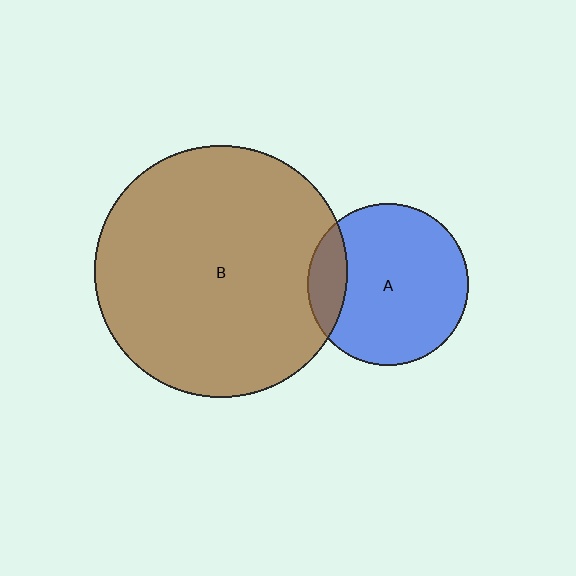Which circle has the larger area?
Circle B (brown).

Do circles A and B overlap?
Yes.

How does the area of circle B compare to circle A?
Approximately 2.4 times.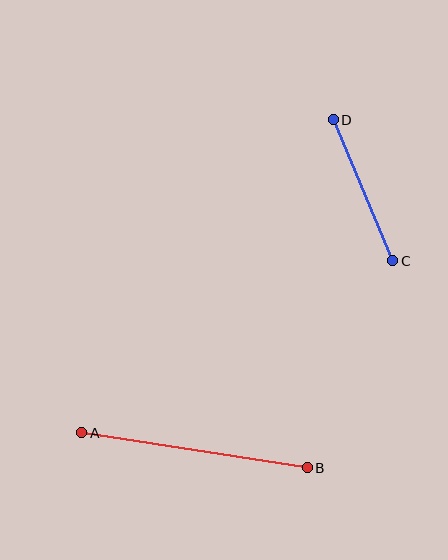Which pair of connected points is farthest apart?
Points A and B are farthest apart.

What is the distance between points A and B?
The distance is approximately 228 pixels.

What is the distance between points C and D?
The distance is approximately 153 pixels.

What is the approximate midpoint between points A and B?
The midpoint is at approximately (195, 450) pixels.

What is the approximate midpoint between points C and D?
The midpoint is at approximately (363, 190) pixels.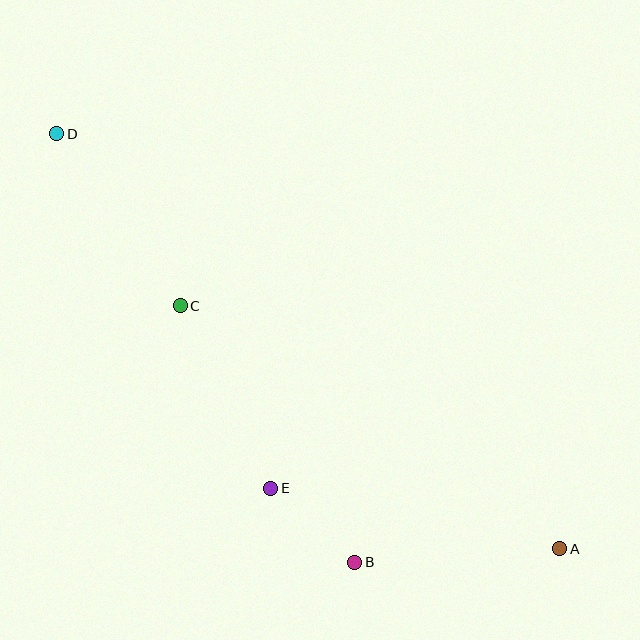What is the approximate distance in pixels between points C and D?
The distance between C and D is approximately 212 pixels.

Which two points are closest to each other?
Points B and E are closest to each other.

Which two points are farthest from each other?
Points A and D are farthest from each other.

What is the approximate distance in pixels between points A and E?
The distance between A and E is approximately 295 pixels.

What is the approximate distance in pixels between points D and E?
The distance between D and E is approximately 414 pixels.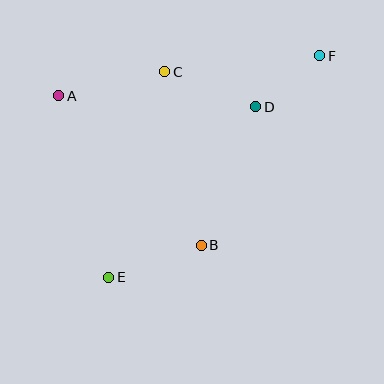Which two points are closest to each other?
Points D and F are closest to each other.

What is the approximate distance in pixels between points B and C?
The distance between B and C is approximately 178 pixels.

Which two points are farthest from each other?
Points E and F are farthest from each other.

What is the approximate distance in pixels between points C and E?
The distance between C and E is approximately 213 pixels.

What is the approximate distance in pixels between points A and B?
The distance between A and B is approximately 207 pixels.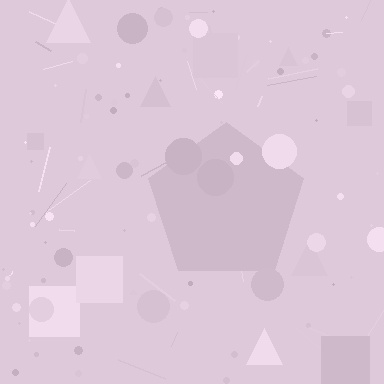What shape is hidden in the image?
A pentagon is hidden in the image.